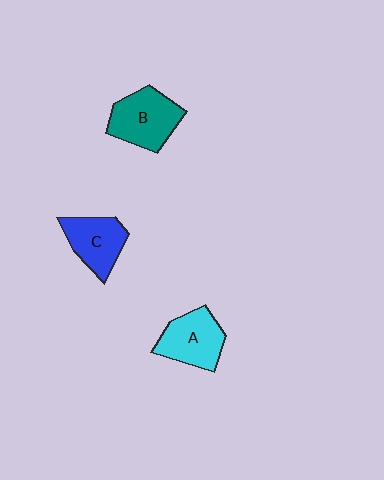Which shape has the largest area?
Shape B (teal).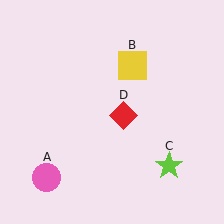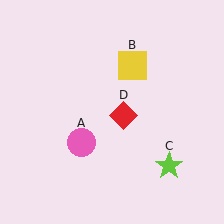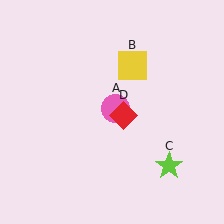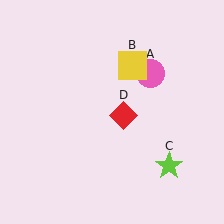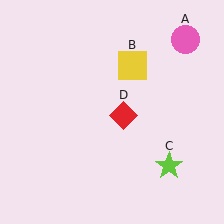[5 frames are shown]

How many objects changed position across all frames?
1 object changed position: pink circle (object A).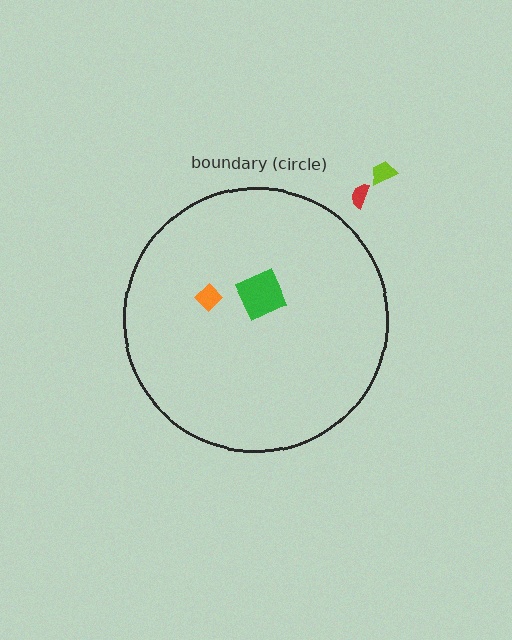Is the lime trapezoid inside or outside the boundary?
Outside.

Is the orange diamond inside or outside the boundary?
Inside.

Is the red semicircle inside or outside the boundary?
Outside.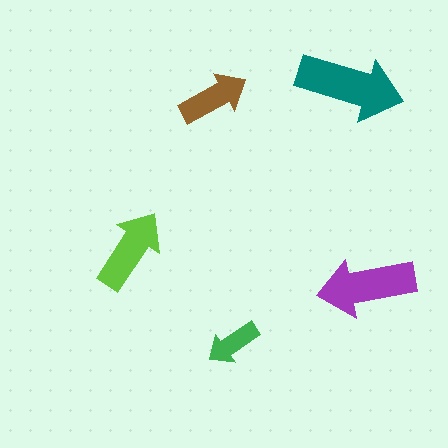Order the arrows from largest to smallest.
the teal one, the purple one, the lime one, the brown one, the green one.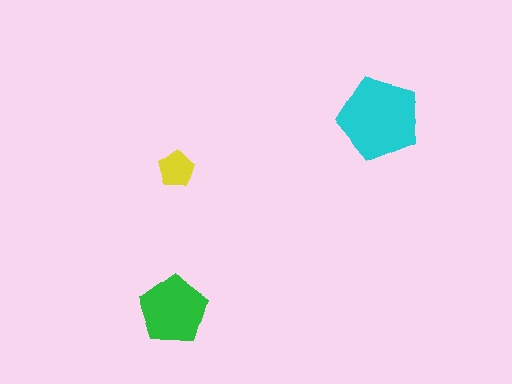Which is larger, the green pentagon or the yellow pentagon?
The green one.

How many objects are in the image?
There are 3 objects in the image.